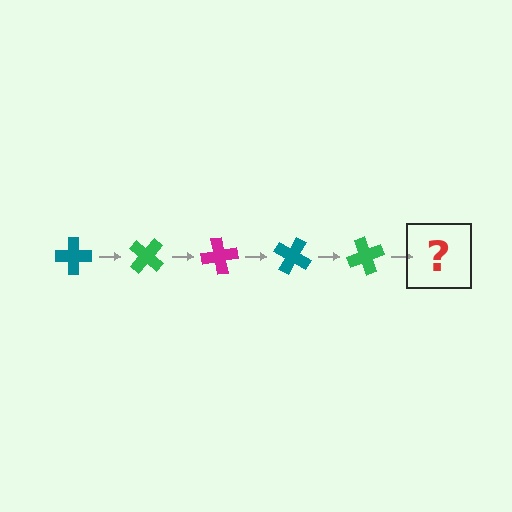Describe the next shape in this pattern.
It should be a magenta cross, rotated 200 degrees from the start.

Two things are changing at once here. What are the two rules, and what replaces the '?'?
The two rules are that it rotates 40 degrees each step and the color cycles through teal, green, and magenta. The '?' should be a magenta cross, rotated 200 degrees from the start.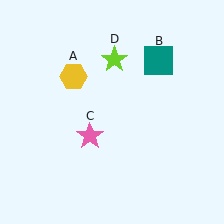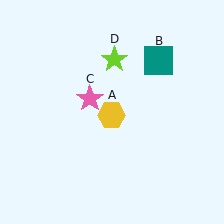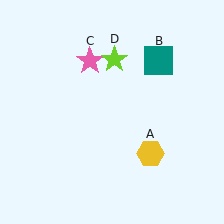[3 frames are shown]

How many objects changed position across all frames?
2 objects changed position: yellow hexagon (object A), pink star (object C).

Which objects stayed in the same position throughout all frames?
Teal square (object B) and lime star (object D) remained stationary.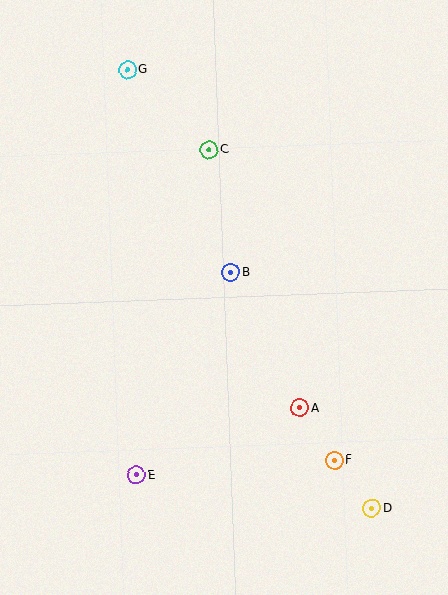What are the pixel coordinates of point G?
Point G is at (127, 70).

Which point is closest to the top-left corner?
Point G is closest to the top-left corner.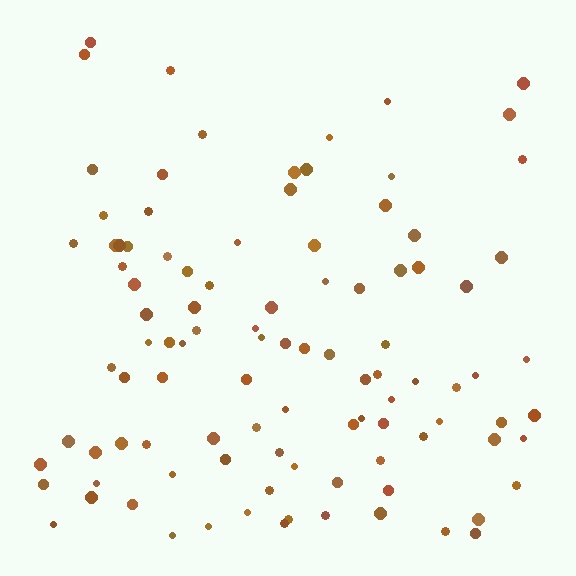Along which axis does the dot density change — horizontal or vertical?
Vertical.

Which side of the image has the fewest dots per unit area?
The top.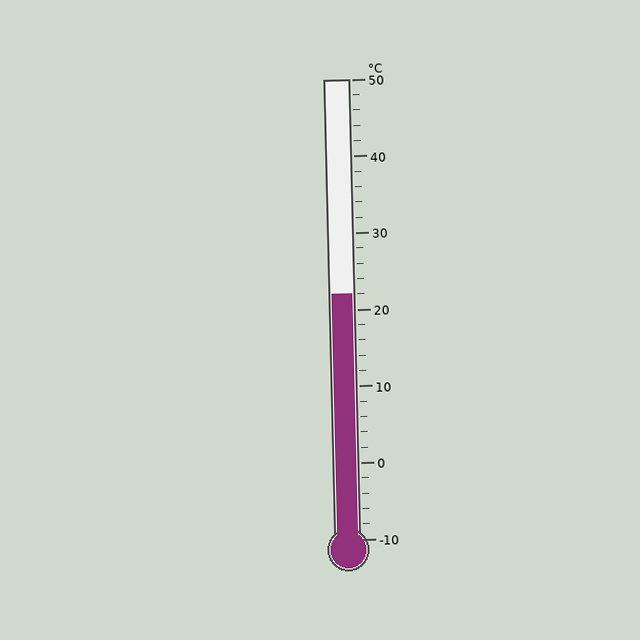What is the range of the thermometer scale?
The thermometer scale ranges from -10°C to 50°C.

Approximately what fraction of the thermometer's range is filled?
The thermometer is filled to approximately 55% of its range.